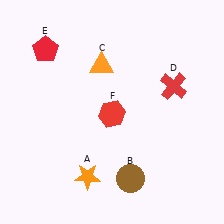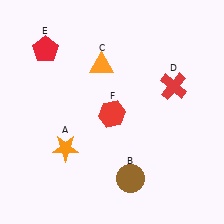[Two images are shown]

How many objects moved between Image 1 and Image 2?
1 object moved between the two images.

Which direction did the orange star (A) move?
The orange star (A) moved up.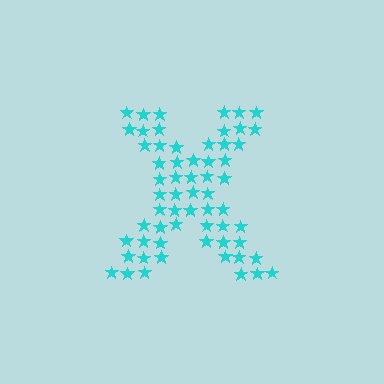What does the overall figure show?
The overall figure shows the letter X.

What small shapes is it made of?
It is made of small stars.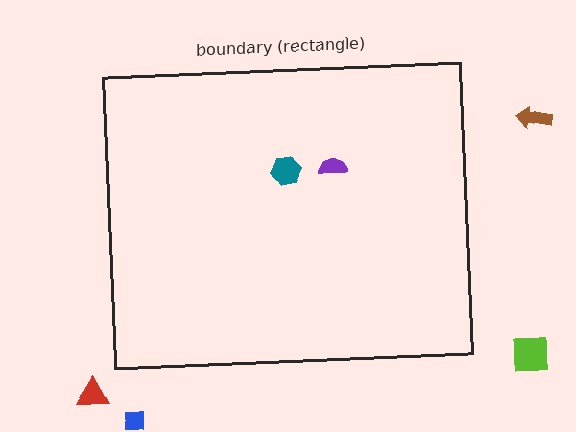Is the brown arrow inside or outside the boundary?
Outside.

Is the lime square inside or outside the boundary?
Outside.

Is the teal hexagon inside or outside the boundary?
Inside.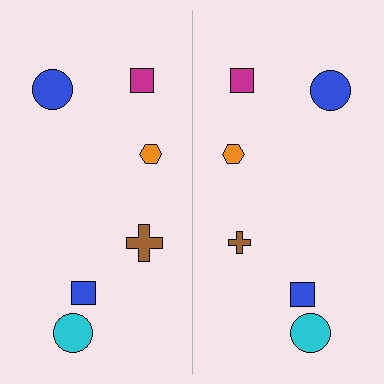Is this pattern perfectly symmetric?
No, the pattern is not perfectly symmetric. The brown cross on the right side has a different size than its mirror counterpart.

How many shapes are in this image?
There are 12 shapes in this image.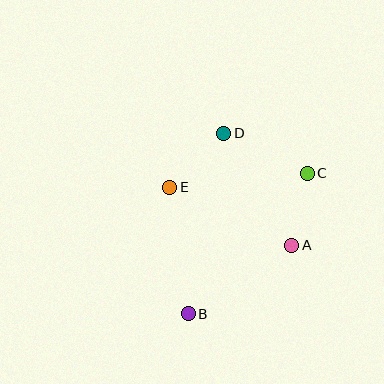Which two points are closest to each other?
Points A and C are closest to each other.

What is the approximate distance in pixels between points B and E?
The distance between B and E is approximately 128 pixels.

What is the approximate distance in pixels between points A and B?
The distance between A and B is approximately 124 pixels.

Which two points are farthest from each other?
Points B and C are farthest from each other.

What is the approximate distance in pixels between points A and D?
The distance between A and D is approximately 131 pixels.